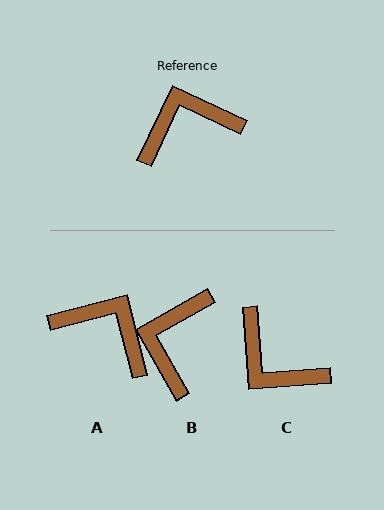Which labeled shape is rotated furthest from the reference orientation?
C, about 119 degrees away.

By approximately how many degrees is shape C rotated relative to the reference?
Approximately 119 degrees counter-clockwise.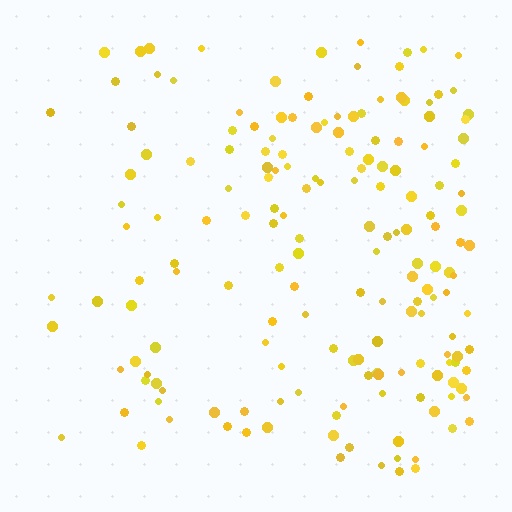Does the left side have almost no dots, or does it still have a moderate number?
Still a moderate number, just noticeably fewer than the right.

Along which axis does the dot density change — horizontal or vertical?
Horizontal.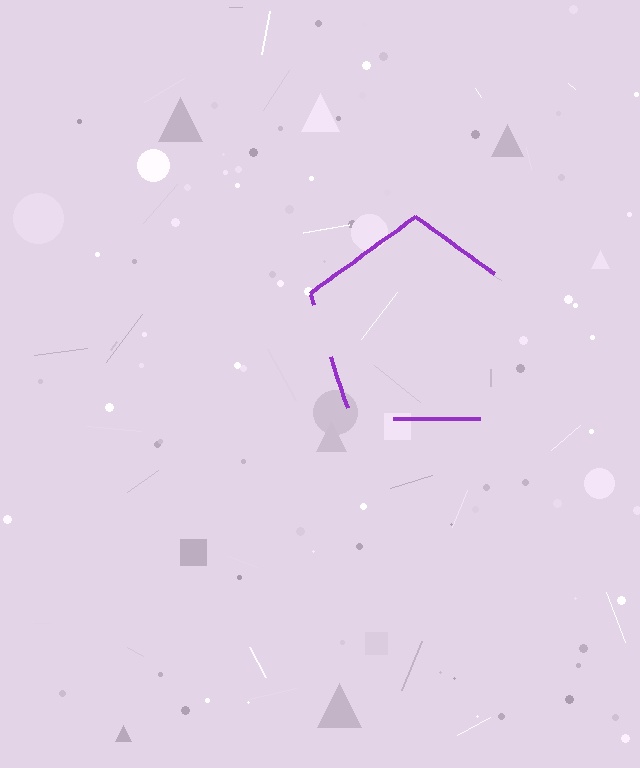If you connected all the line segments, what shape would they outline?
They would outline a pentagon.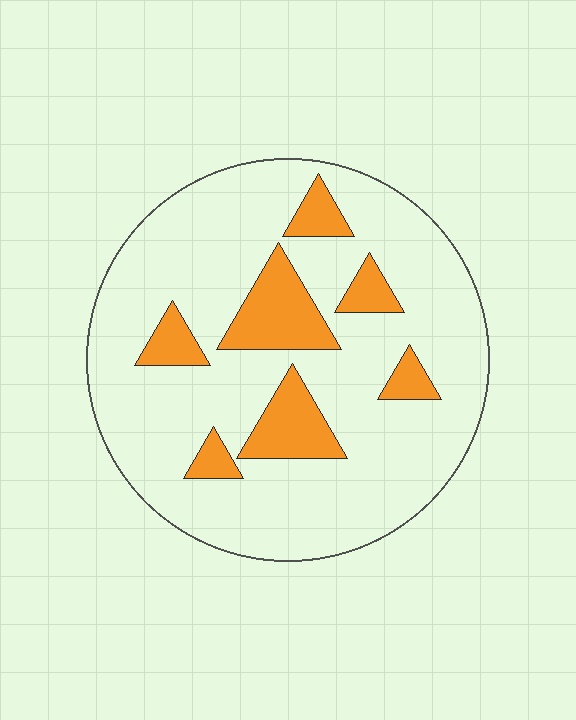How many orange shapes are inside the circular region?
7.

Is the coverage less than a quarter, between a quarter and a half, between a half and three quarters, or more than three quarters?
Less than a quarter.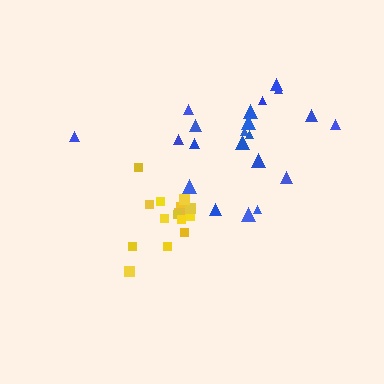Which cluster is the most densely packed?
Yellow.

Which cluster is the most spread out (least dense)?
Blue.